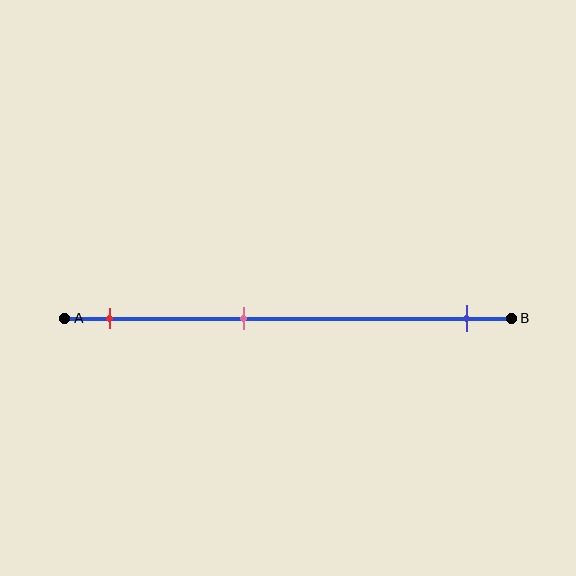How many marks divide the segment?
There are 3 marks dividing the segment.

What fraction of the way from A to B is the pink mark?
The pink mark is approximately 40% (0.4) of the way from A to B.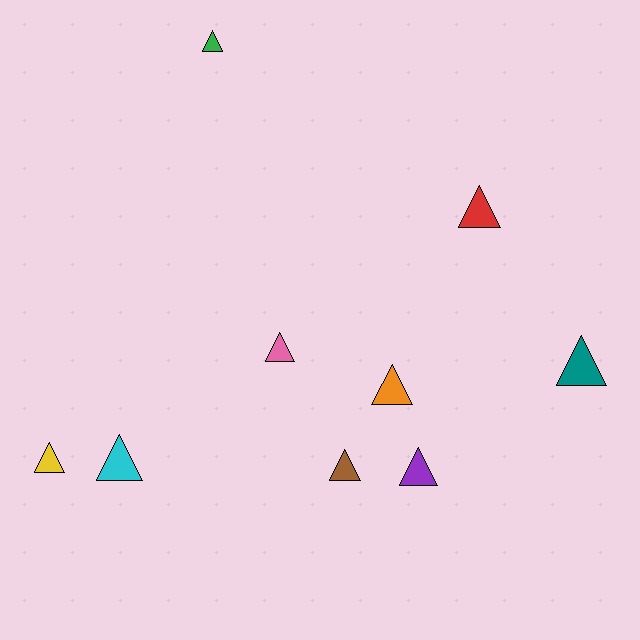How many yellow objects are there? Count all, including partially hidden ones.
There is 1 yellow object.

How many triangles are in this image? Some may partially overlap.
There are 9 triangles.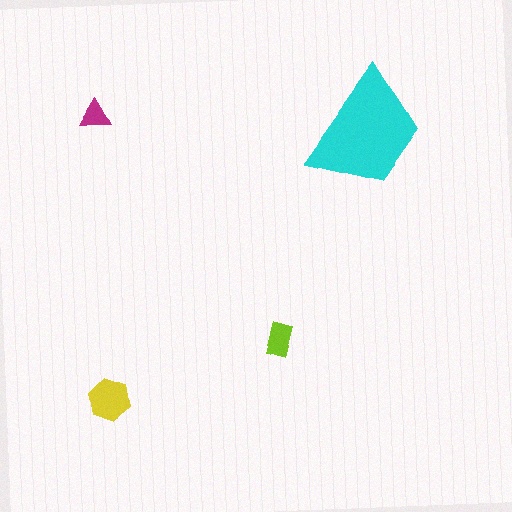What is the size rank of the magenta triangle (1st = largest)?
4th.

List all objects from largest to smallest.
The cyan trapezoid, the yellow hexagon, the lime rectangle, the magenta triangle.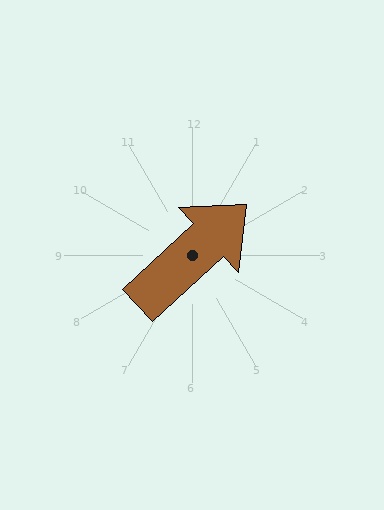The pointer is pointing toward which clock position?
Roughly 2 o'clock.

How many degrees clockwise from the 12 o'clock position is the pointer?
Approximately 47 degrees.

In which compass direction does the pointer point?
Northeast.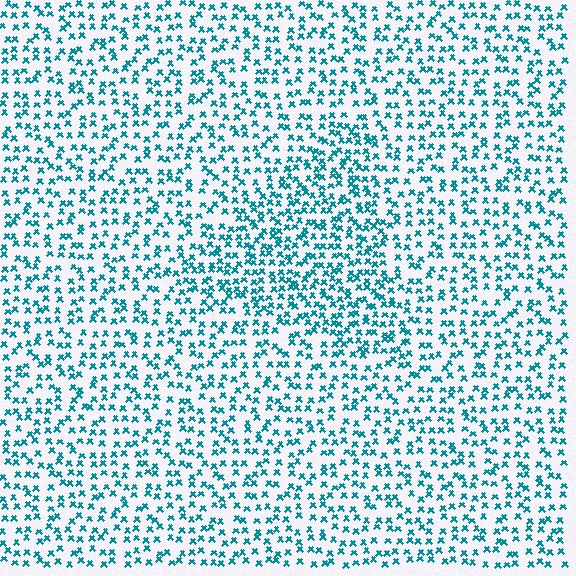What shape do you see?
I see a triangle.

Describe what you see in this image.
The image contains small teal elements arranged at two different densities. A triangle-shaped region is visible where the elements are more densely packed than the surrounding area.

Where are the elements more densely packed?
The elements are more densely packed inside the triangle boundary.